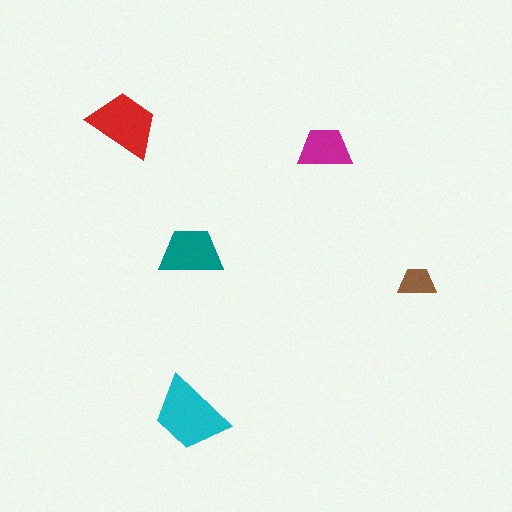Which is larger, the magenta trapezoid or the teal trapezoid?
The teal one.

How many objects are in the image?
There are 5 objects in the image.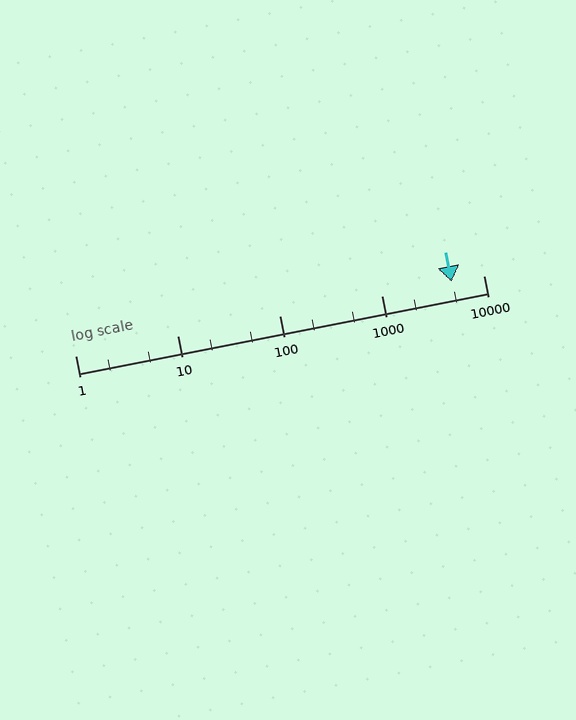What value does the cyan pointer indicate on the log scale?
The pointer indicates approximately 4900.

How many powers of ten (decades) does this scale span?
The scale spans 4 decades, from 1 to 10000.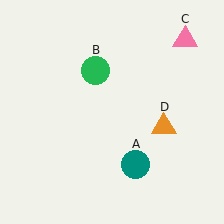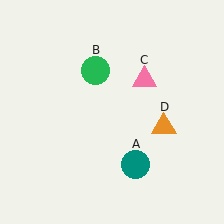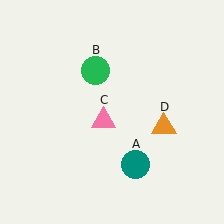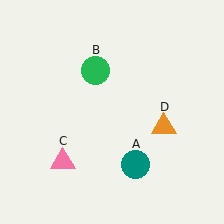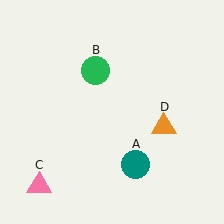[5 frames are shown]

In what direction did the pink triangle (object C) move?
The pink triangle (object C) moved down and to the left.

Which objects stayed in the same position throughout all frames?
Teal circle (object A) and green circle (object B) and orange triangle (object D) remained stationary.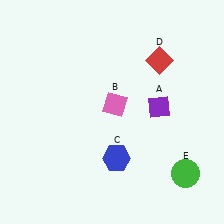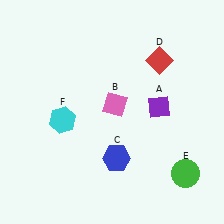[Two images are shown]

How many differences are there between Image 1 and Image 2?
There is 1 difference between the two images.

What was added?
A cyan hexagon (F) was added in Image 2.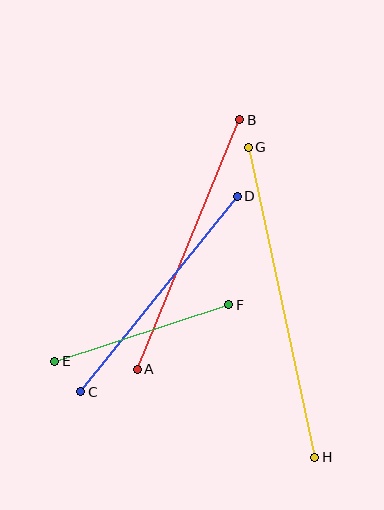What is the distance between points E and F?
The distance is approximately 182 pixels.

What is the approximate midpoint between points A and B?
The midpoint is at approximately (189, 244) pixels.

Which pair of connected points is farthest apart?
Points G and H are farthest apart.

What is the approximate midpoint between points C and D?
The midpoint is at approximately (159, 294) pixels.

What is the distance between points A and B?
The distance is approximately 270 pixels.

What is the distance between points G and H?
The distance is approximately 317 pixels.